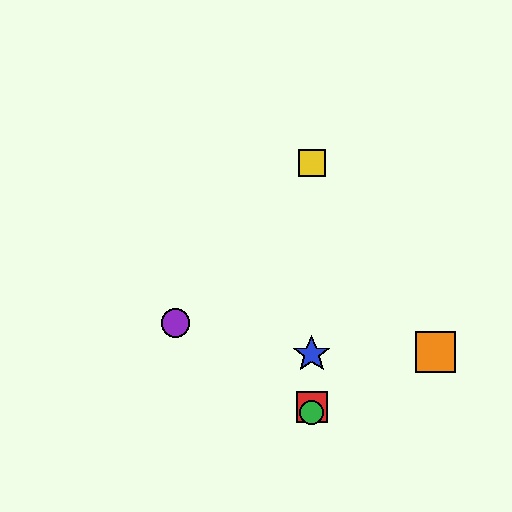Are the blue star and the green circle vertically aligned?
Yes, both are at x≈312.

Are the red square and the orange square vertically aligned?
No, the red square is at x≈312 and the orange square is at x≈435.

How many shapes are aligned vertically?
4 shapes (the red square, the blue star, the green circle, the yellow square) are aligned vertically.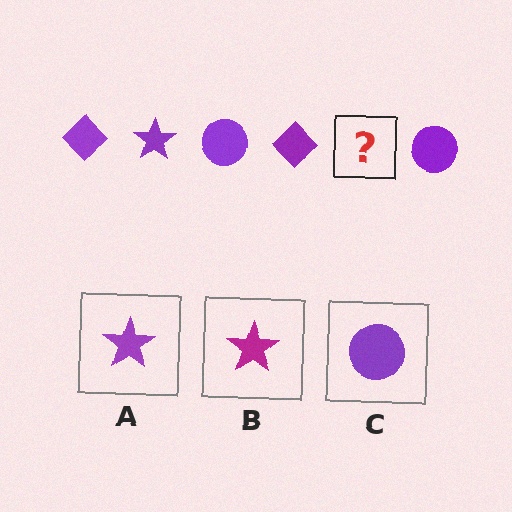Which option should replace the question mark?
Option A.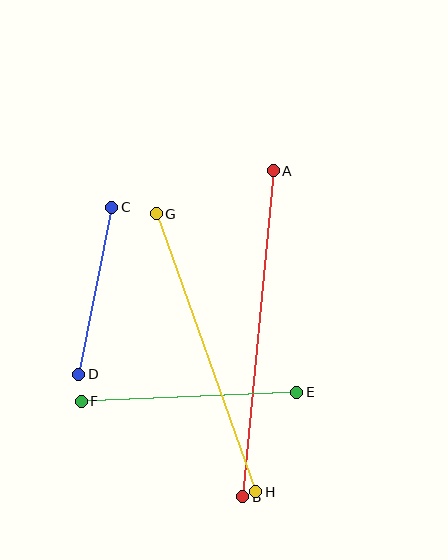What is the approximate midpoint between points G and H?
The midpoint is at approximately (206, 353) pixels.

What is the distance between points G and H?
The distance is approximately 295 pixels.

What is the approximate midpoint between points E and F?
The midpoint is at approximately (189, 397) pixels.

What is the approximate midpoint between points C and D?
The midpoint is at approximately (95, 291) pixels.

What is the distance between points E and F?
The distance is approximately 216 pixels.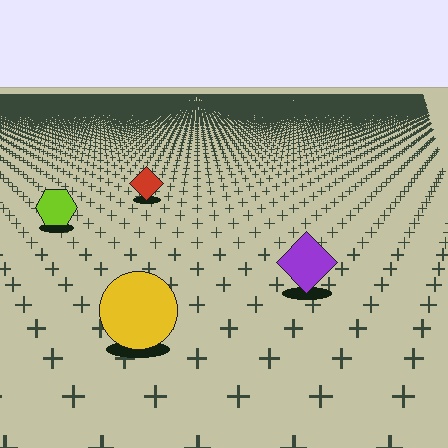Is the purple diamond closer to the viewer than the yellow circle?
No. The yellow circle is closer — you can tell from the texture gradient: the ground texture is coarser near it.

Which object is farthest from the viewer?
The red diamond is farthest from the viewer. It appears smaller and the ground texture around it is denser.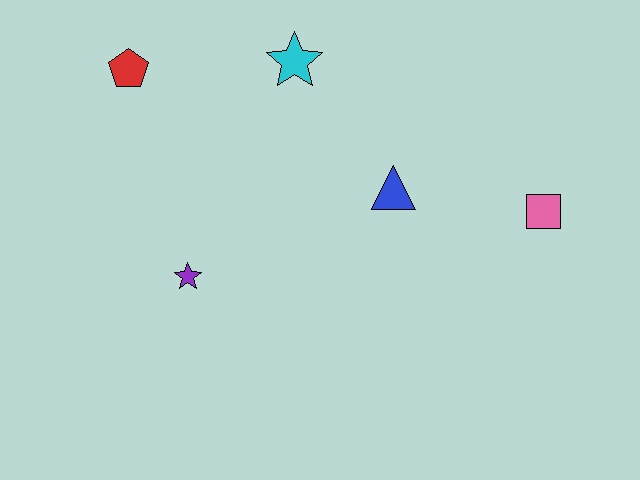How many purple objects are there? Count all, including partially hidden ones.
There is 1 purple object.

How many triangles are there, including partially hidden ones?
There is 1 triangle.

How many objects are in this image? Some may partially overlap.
There are 5 objects.